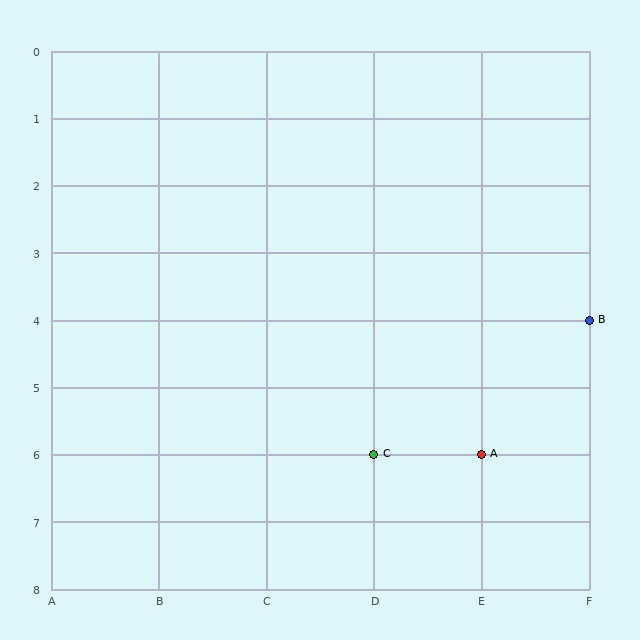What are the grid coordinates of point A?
Point A is at grid coordinates (E, 6).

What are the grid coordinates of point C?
Point C is at grid coordinates (D, 6).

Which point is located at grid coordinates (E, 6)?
Point A is at (E, 6).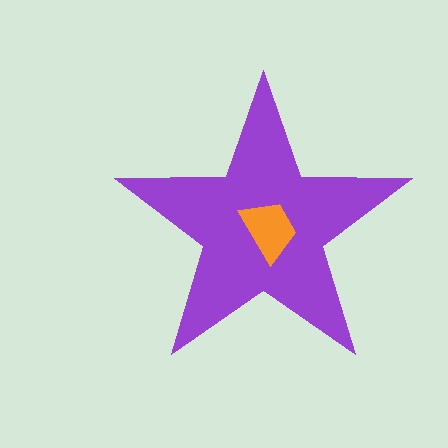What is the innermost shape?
The orange trapezoid.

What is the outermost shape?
The purple star.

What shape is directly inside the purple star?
The orange trapezoid.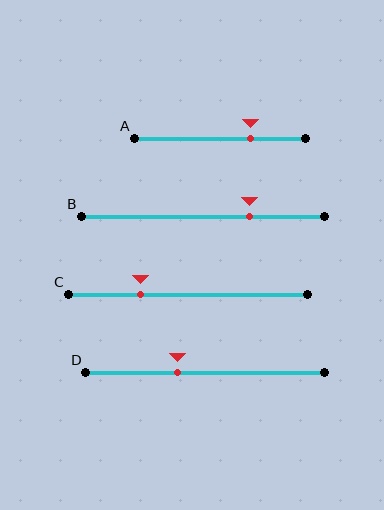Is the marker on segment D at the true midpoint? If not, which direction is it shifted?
No, the marker on segment D is shifted to the left by about 11% of the segment length.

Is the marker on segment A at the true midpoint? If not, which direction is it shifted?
No, the marker on segment A is shifted to the right by about 18% of the segment length.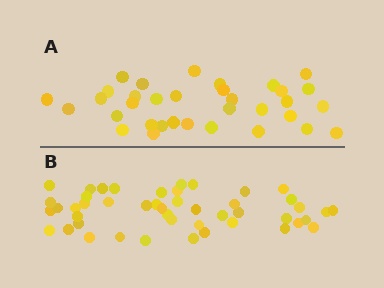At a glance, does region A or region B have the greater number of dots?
Region B (the bottom region) has more dots.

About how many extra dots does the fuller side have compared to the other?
Region B has approximately 15 more dots than region A.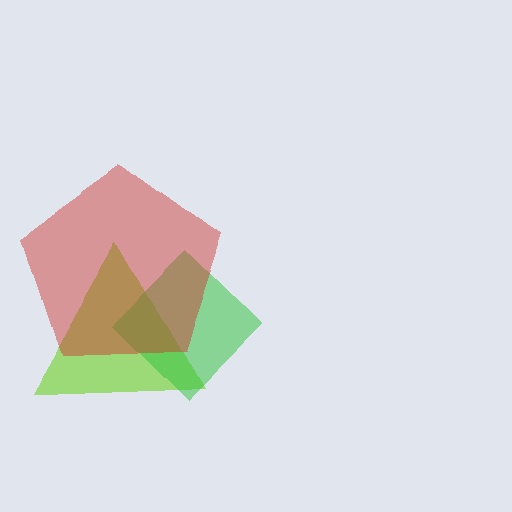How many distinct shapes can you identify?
There are 3 distinct shapes: a lime triangle, a green diamond, a red pentagon.